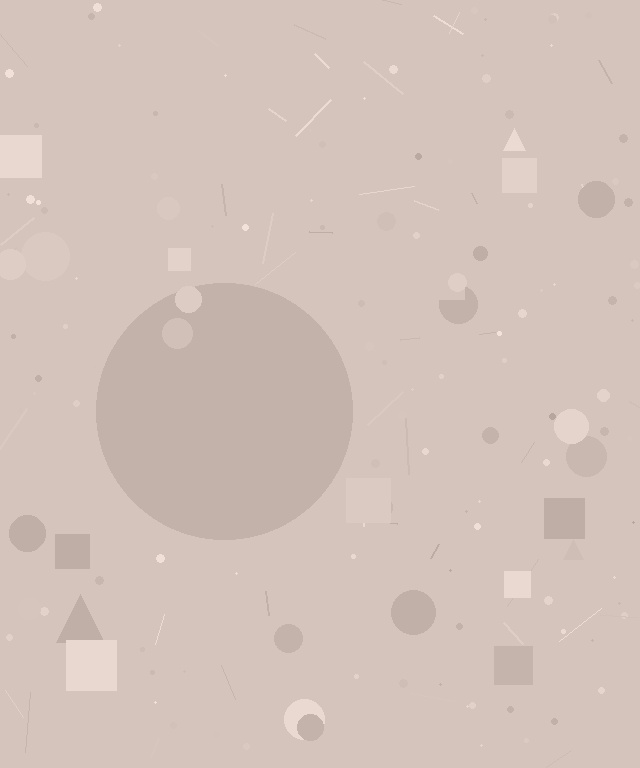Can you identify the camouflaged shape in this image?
The camouflaged shape is a circle.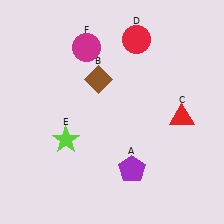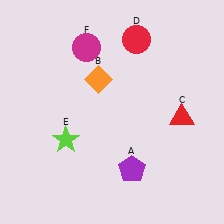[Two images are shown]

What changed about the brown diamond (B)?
In Image 1, B is brown. In Image 2, it changed to orange.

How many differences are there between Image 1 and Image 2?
There is 1 difference between the two images.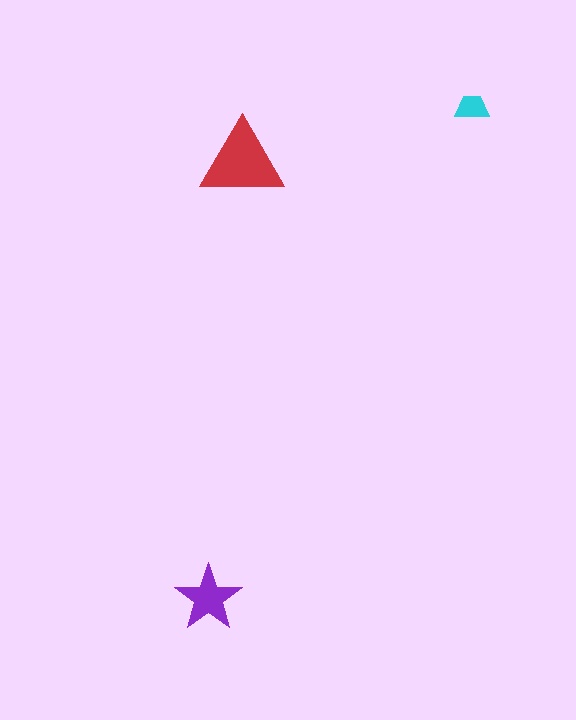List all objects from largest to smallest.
The red triangle, the purple star, the cyan trapezoid.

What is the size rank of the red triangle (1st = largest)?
1st.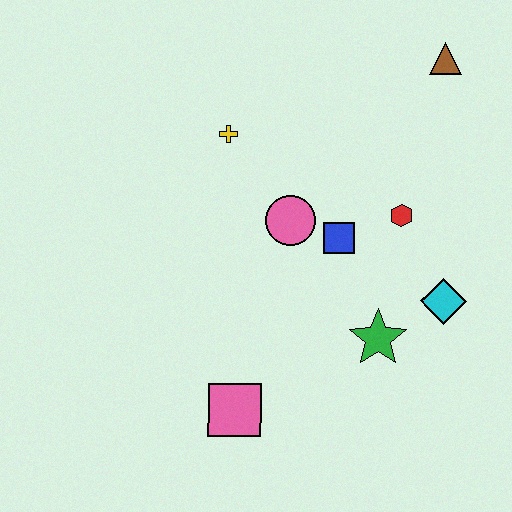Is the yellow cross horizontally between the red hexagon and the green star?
No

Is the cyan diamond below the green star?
No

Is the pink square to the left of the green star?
Yes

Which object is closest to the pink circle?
The blue square is closest to the pink circle.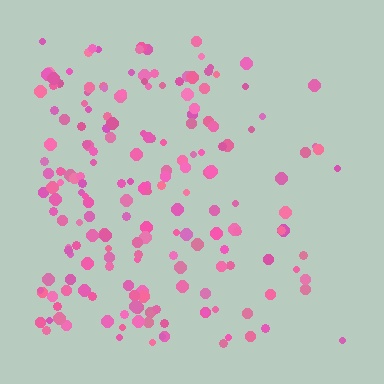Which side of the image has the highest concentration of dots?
The left.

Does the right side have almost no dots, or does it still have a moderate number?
Still a moderate number, just noticeably fewer than the left.